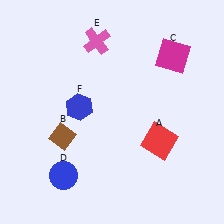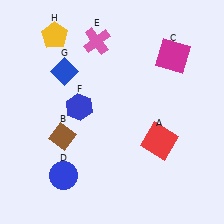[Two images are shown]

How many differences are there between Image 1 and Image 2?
There are 2 differences between the two images.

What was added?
A blue diamond (G), a yellow pentagon (H) were added in Image 2.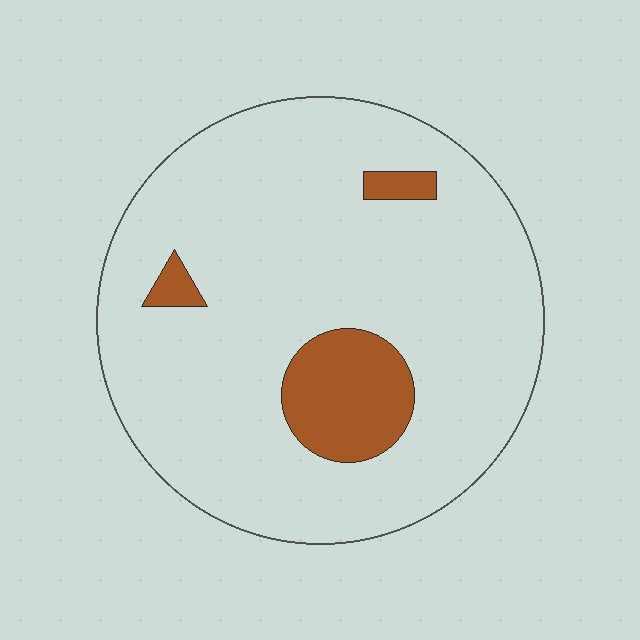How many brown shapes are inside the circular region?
3.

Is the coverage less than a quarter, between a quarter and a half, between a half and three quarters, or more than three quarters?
Less than a quarter.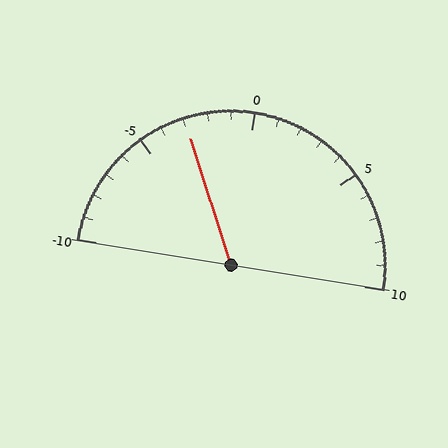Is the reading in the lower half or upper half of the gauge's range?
The reading is in the lower half of the range (-10 to 10).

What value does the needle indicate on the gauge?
The needle indicates approximately -3.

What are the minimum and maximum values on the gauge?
The gauge ranges from -10 to 10.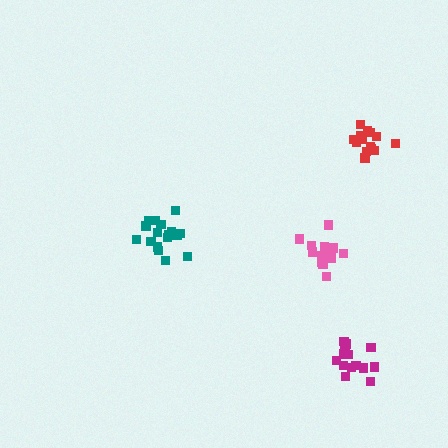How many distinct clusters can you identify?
There are 4 distinct clusters.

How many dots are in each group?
Group 1: 14 dots, Group 2: 15 dots, Group 3: 14 dots, Group 4: 17 dots (60 total).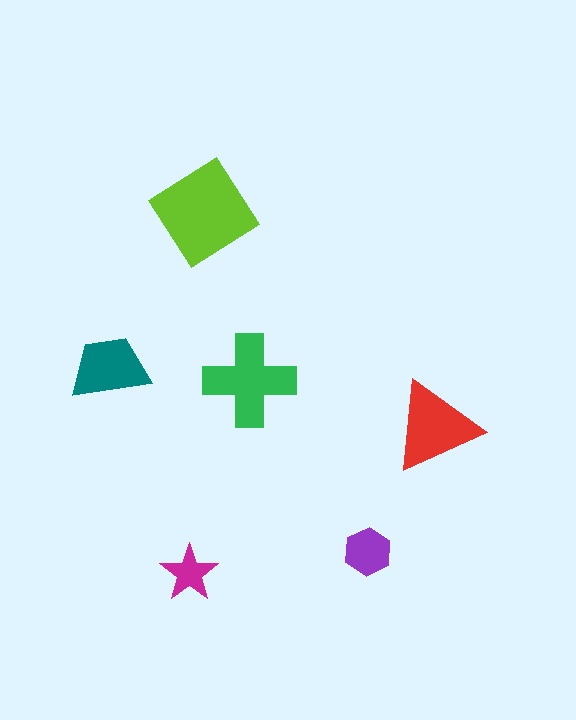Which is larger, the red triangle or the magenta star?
The red triangle.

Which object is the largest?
The lime diamond.